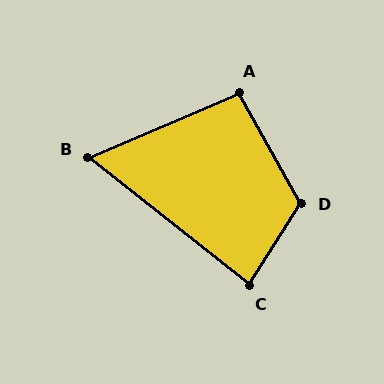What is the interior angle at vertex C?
Approximately 84 degrees (acute).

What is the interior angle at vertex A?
Approximately 96 degrees (obtuse).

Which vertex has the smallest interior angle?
B, at approximately 62 degrees.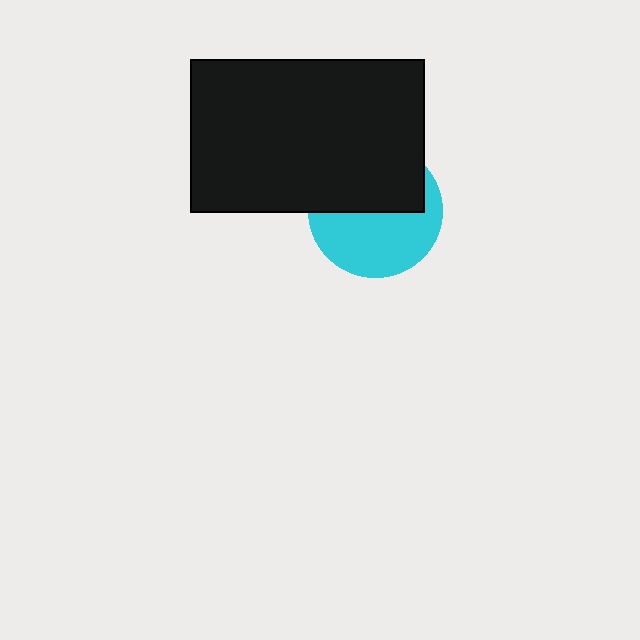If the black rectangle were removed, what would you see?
You would see the complete cyan circle.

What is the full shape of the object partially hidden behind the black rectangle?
The partially hidden object is a cyan circle.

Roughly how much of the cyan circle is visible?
About half of it is visible (roughly 52%).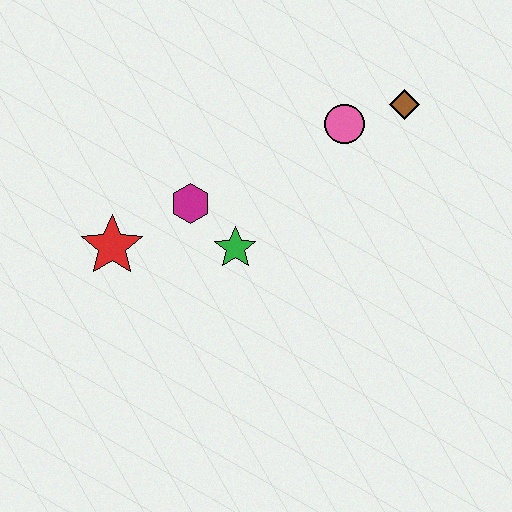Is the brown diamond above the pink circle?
Yes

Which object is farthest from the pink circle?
The red star is farthest from the pink circle.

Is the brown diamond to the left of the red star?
No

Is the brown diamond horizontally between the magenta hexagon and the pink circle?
No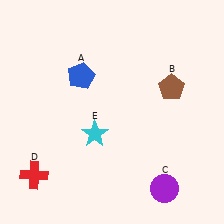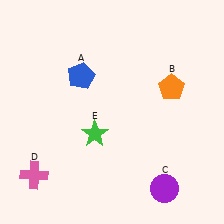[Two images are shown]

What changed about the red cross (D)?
In Image 1, D is red. In Image 2, it changed to pink.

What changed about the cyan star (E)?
In Image 1, E is cyan. In Image 2, it changed to green.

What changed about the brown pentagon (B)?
In Image 1, B is brown. In Image 2, it changed to orange.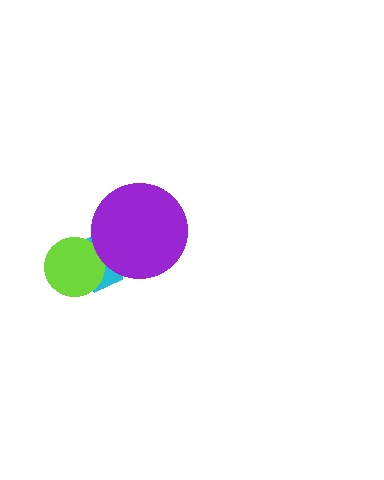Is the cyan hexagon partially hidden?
Yes, it is partially covered by another shape.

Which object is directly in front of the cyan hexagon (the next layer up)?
The lime circle is directly in front of the cyan hexagon.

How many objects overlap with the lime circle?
1 object overlaps with the lime circle.